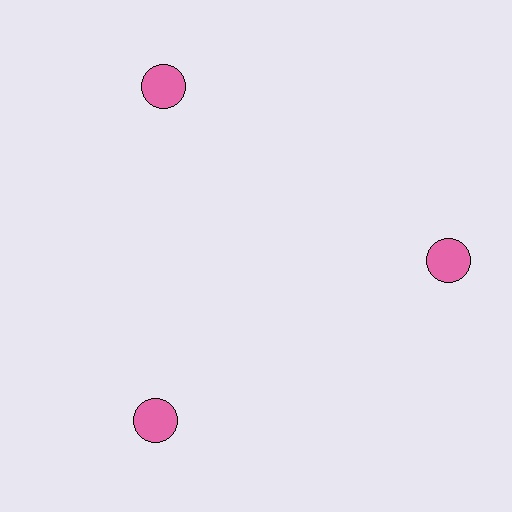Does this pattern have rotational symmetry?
Yes, this pattern has 3-fold rotational symmetry. It looks the same after rotating 120 degrees around the center.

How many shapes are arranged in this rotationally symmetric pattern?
There are 3 shapes, arranged in 3 groups of 1.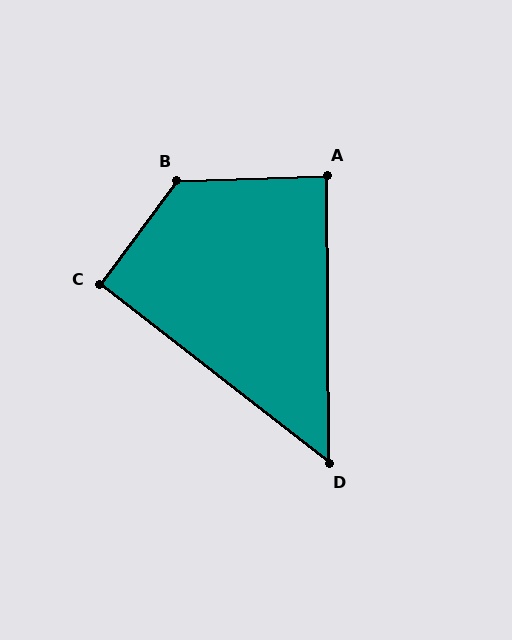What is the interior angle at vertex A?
Approximately 89 degrees (approximately right).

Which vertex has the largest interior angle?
B, at approximately 128 degrees.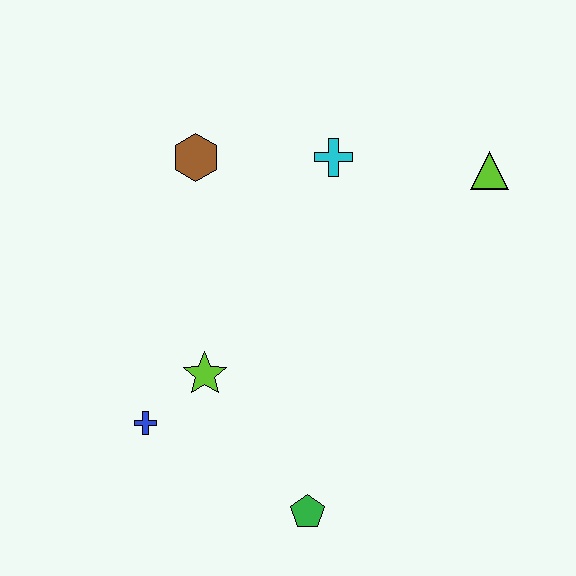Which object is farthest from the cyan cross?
The green pentagon is farthest from the cyan cross.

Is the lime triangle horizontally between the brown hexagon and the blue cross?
No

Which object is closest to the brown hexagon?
The cyan cross is closest to the brown hexagon.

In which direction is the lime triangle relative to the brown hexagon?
The lime triangle is to the right of the brown hexagon.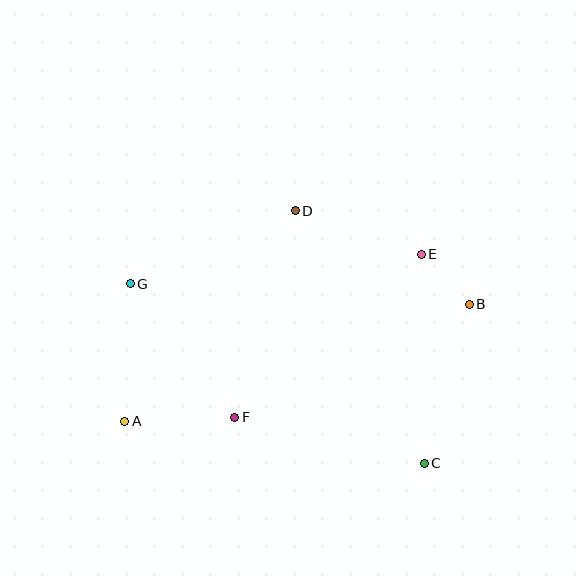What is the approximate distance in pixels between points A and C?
The distance between A and C is approximately 303 pixels.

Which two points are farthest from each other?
Points A and B are farthest from each other.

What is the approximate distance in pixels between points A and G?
The distance between A and G is approximately 137 pixels.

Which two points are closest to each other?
Points B and E are closest to each other.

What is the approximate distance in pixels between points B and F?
The distance between B and F is approximately 260 pixels.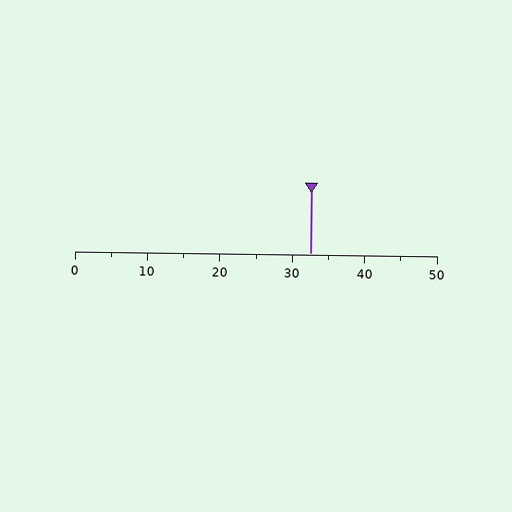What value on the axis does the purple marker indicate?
The marker indicates approximately 32.5.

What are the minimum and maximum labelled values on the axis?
The axis runs from 0 to 50.